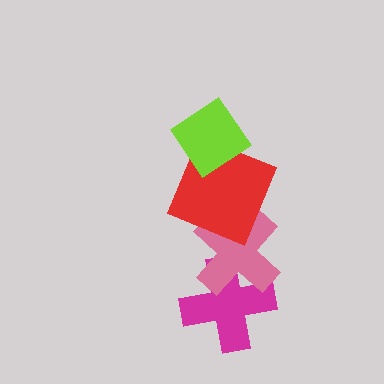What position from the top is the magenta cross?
The magenta cross is 4th from the top.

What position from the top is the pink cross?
The pink cross is 3rd from the top.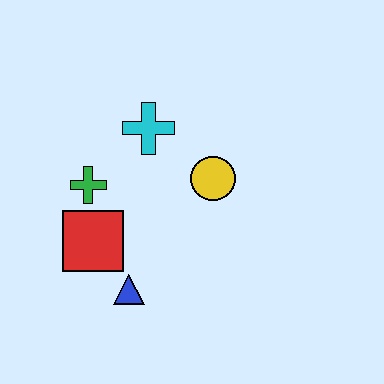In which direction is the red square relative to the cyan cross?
The red square is below the cyan cross.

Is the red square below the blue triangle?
No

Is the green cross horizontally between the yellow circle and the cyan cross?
No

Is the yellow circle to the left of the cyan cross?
No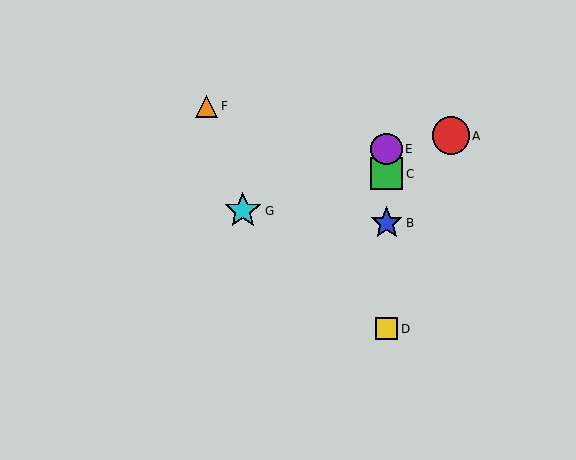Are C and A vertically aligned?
No, C is at x≈387 and A is at x≈451.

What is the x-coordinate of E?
Object E is at x≈387.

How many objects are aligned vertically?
4 objects (B, C, D, E) are aligned vertically.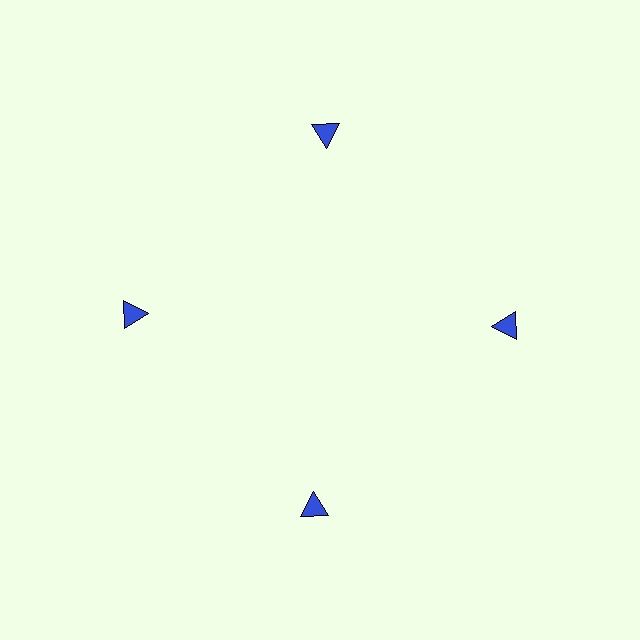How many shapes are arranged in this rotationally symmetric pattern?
There are 4 shapes, arranged in 4 groups of 1.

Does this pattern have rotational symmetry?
Yes, this pattern has 4-fold rotational symmetry. It looks the same after rotating 90 degrees around the center.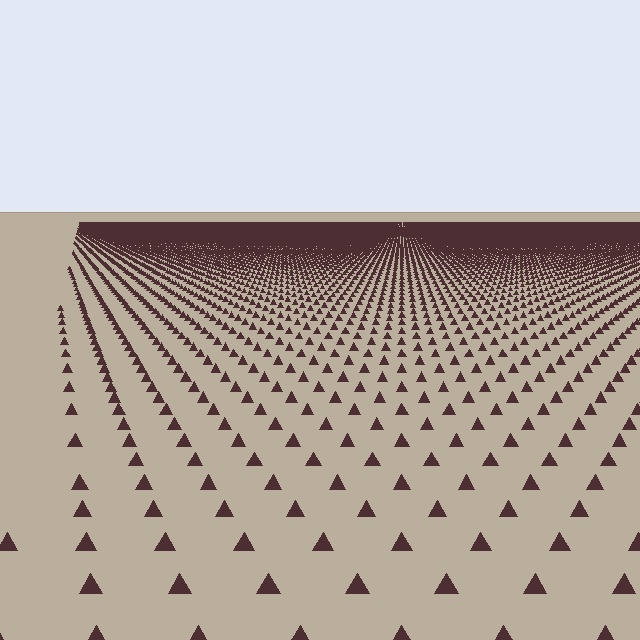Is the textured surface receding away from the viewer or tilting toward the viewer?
The surface is receding away from the viewer. Texture elements get smaller and denser toward the top.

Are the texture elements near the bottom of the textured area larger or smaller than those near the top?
Larger. Near the bottom, elements are closer to the viewer and appear at a bigger on-screen size.